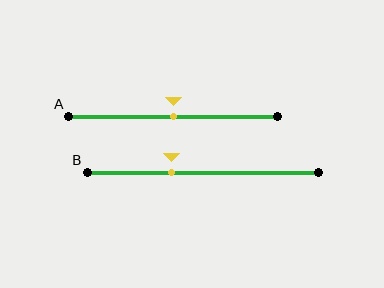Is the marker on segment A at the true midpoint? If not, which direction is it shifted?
Yes, the marker on segment A is at the true midpoint.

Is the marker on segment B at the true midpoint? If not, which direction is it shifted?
No, the marker on segment B is shifted to the left by about 13% of the segment length.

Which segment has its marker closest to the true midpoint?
Segment A has its marker closest to the true midpoint.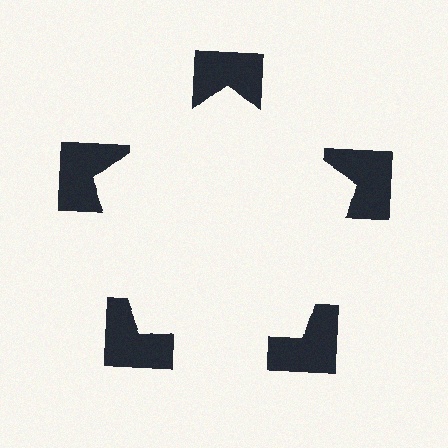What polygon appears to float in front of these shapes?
An illusory pentagon — its edges are inferred from the aligned wedge cuts in the notched squares, not physically drawn.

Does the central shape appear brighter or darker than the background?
It typically appears slightly brighter than the background, even though no actual brightness change is drawn.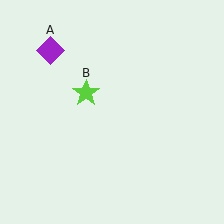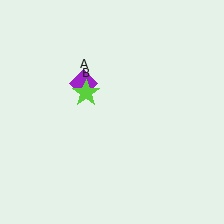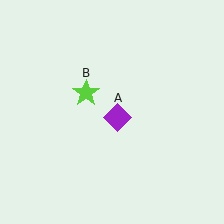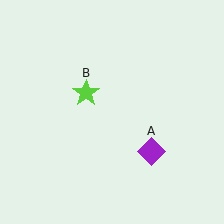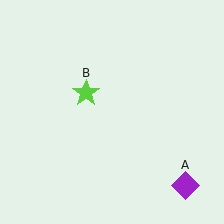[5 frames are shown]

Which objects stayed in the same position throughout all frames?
Lime star (object B) remained stationary.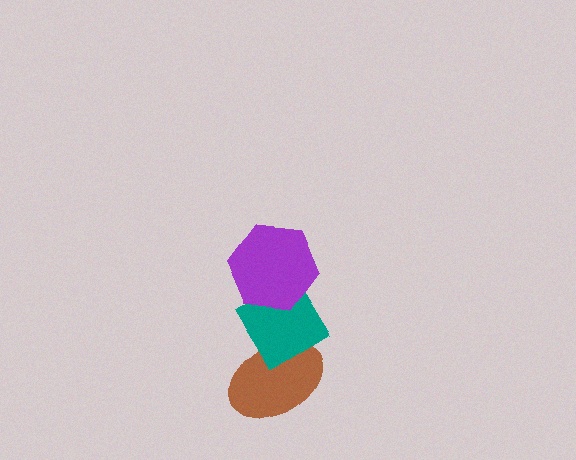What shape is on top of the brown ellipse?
The teal diamond is on top of the brown ellipse.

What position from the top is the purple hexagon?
The purple hexagon is 1st from the top.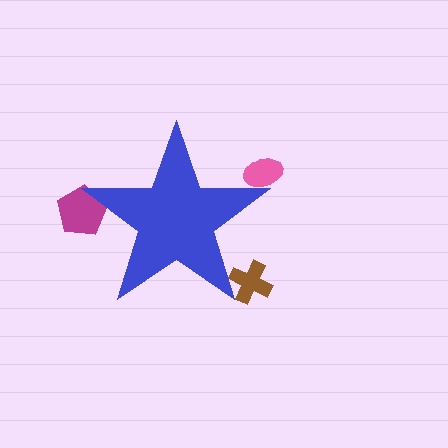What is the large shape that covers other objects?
A blue star.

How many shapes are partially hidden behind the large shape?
3 shapes are partially hidden.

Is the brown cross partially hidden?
Yes, the brown cross is partially hidden behind the blue star.